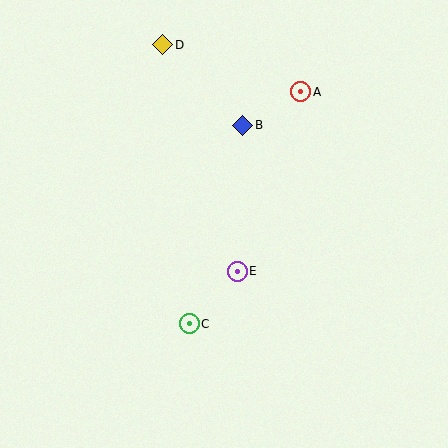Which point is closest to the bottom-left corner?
Point C is closest to the bottom-left corner.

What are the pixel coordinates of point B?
Point B is at (243, 125).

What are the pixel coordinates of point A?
Point A is at (301, 92).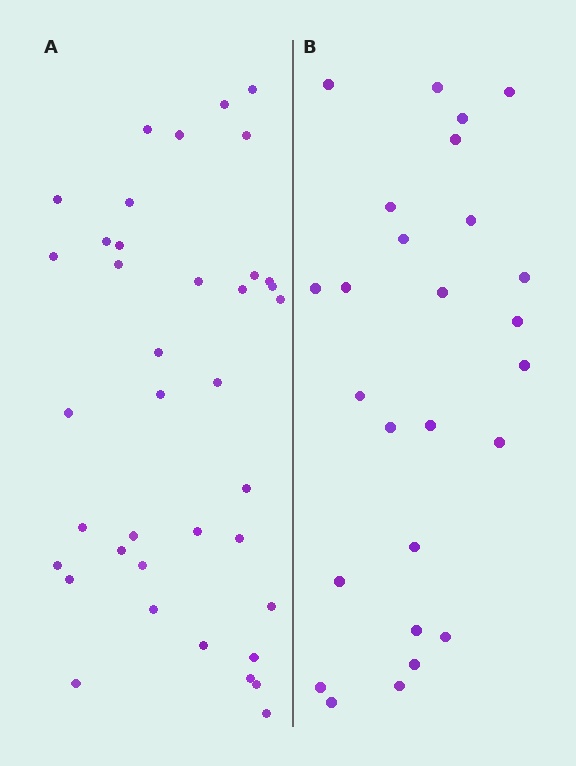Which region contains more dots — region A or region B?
Region A (the left region) has more dots.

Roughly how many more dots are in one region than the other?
Region A has roughly 12 or so more dots than region B.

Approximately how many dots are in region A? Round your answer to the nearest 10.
About 40 dots. (The exact count is 38, which rounds to 40.)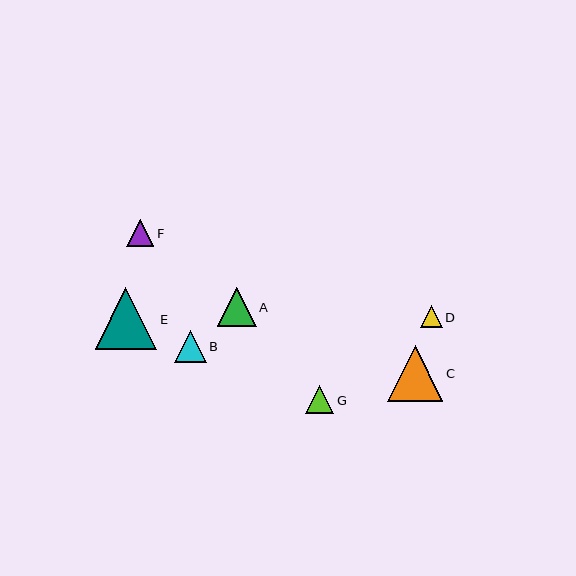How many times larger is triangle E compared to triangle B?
Triangle E is approximately 1.9 times the size of triangle B.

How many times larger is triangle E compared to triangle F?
Triangle E is approximately 2.2 times the size of triangle F.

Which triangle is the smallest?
Triangle D is the smallest with a size of approximately 22 pixels.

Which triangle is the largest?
Triangle E is the largest with a size of approximately 62 pixels.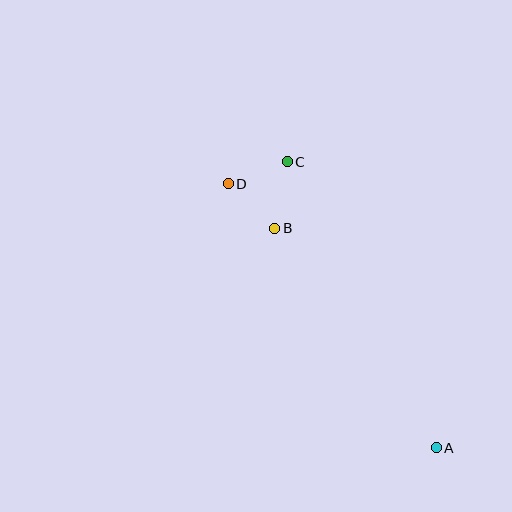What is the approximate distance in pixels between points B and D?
The distance between B and D is approximately 65 pixels.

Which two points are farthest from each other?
Points A and D are farthest from each other.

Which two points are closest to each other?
Points C and D are closest to each other.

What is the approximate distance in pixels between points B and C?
The distance between B and C is approximately 68 pixels.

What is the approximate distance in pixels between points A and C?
The distance between A and C is approximately 323 pixels.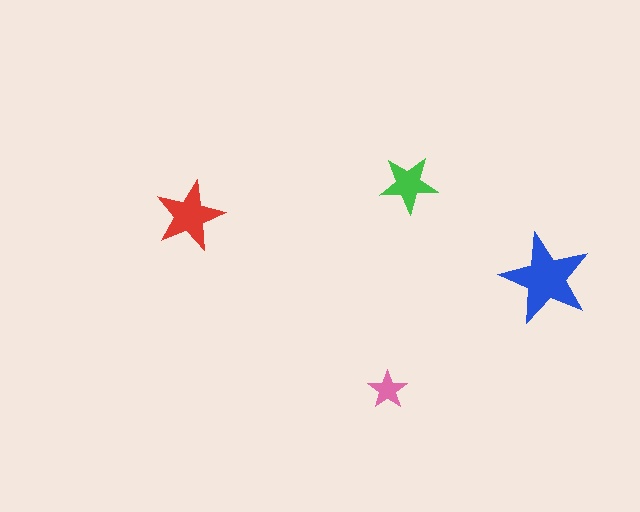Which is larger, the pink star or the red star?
The red one.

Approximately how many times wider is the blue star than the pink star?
About 2.5 times wider.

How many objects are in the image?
There are 4 objects in the image.